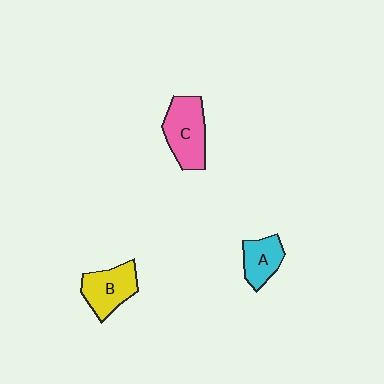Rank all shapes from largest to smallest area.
From largest to smallest: C (pink), B (yellow), A (cyan).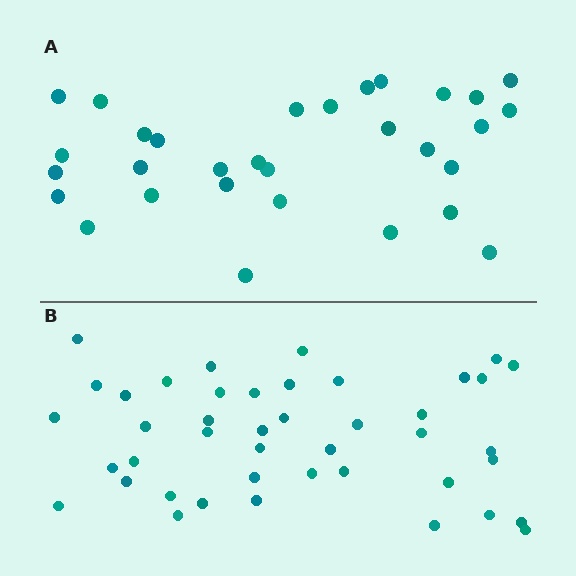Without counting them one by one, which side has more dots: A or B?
Region B (the bottom region) has more dots.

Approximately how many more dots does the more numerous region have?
Region B has roughly 12 or so more dots than region A.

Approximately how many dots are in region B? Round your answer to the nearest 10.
About 40 dots. (The exact count is 43, which rounds to 40.)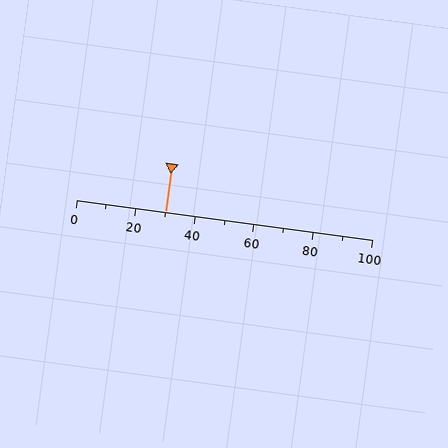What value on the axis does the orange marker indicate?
The marker indicates approximately 30.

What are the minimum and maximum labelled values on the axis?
The axis runs from 0 to 100.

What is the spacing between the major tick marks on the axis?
The major ticks are spaced 20 apart.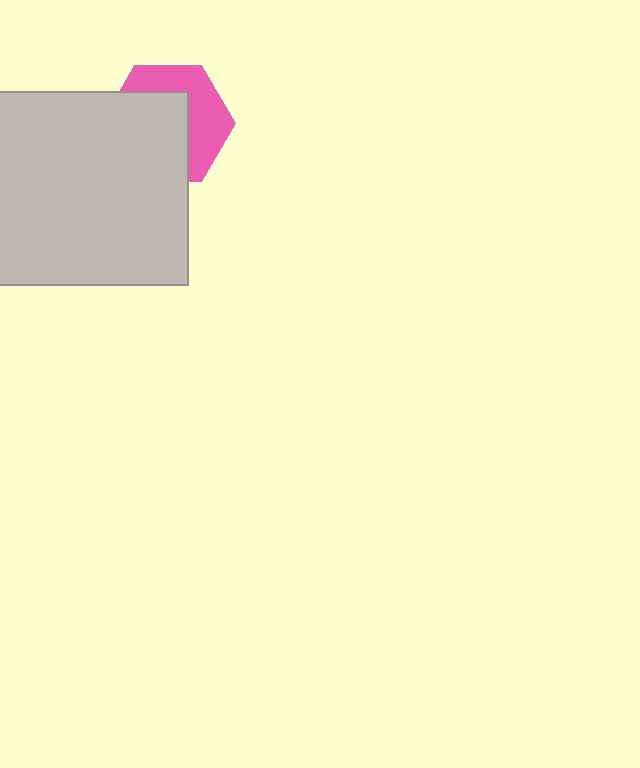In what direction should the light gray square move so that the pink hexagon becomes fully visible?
The light gray square should move toward the lower-left. That is the shortest direction to clear the overlap and leave the pink hexagon fully visible.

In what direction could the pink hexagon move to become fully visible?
The pink hexagon could move toward the upper-right. That would shift it out from behind the light gray square entirely.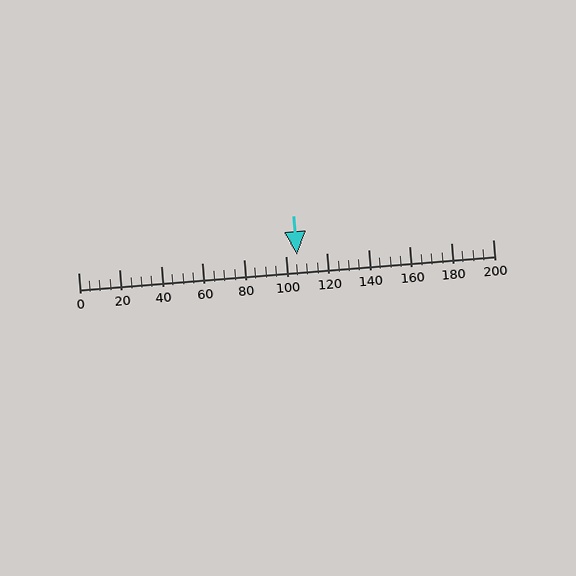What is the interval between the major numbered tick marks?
The major tick marks are spaced 20 units apart.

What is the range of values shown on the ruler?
The ruler shows values from 0 to 200.